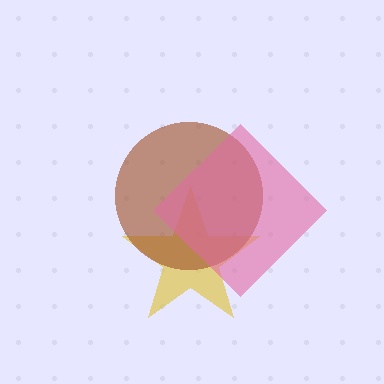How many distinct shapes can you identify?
There are 3 distinct shapes: a yellow star, a brown circle, a pink diamond.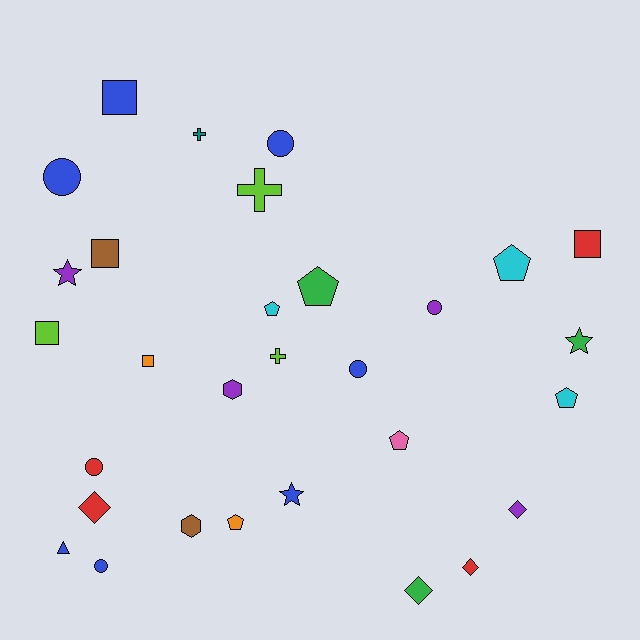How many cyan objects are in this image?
There are 3 cyan objects.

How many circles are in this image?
There are 6 circles.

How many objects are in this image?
There are 30 objects.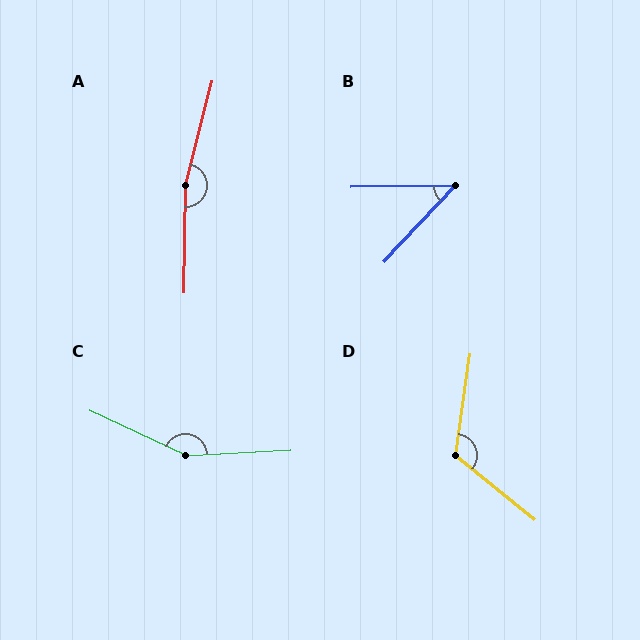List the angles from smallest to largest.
B (46°), D (120°), C (152°), A (167°).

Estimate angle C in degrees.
Approximately 152 degrees.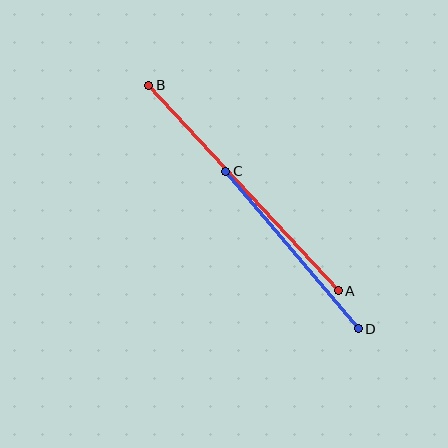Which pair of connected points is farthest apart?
Points A and B are farthest apart.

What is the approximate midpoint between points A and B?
The midpoint is at approximately (243, 188) pixels.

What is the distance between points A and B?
The distance is approximately 280 pixels.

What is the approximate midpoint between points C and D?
The midpoint is at approximately (292, 250) pixels.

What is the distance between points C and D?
The distance is approximately 205 pixels.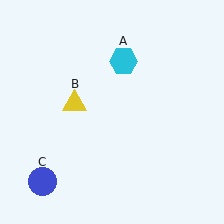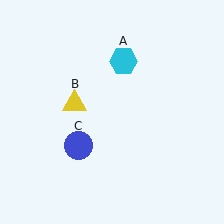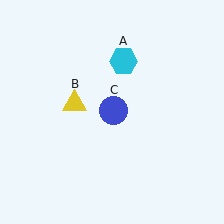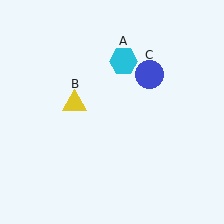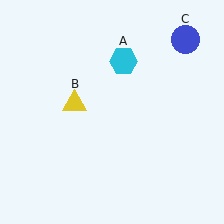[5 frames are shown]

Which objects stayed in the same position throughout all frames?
Cyan hexagon (object A) and yellow triangle (object B) remained stationary.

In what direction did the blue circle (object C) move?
The blue circle (object C) moved up and to the right.